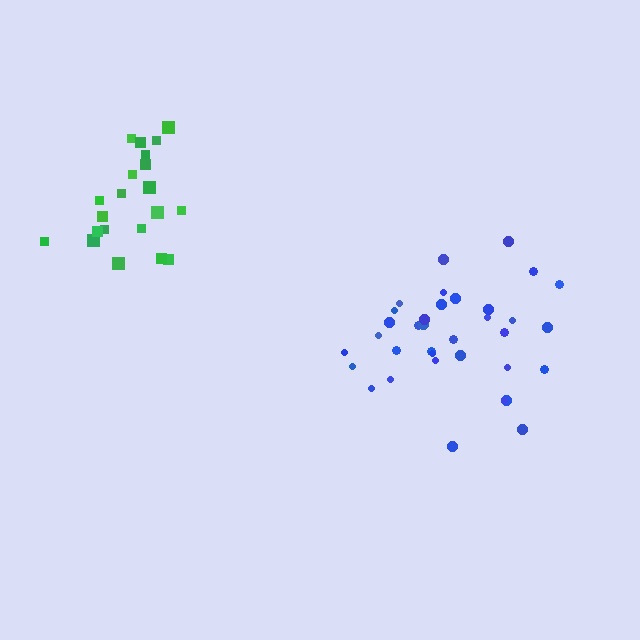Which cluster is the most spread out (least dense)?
Blue.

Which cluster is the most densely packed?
Green.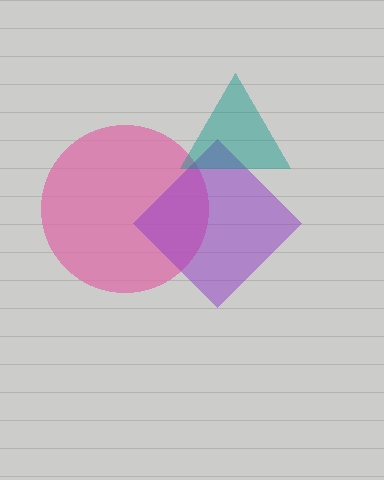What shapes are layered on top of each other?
The layered shapes are: a pink circle, a purple diamond, a teal triangle.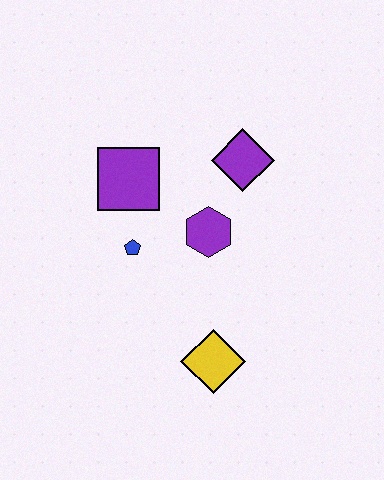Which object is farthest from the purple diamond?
The yellow diamond is farthest from the purple diamond.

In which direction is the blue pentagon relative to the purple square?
The blue pentagon is below the purple square.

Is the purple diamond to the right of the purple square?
Yes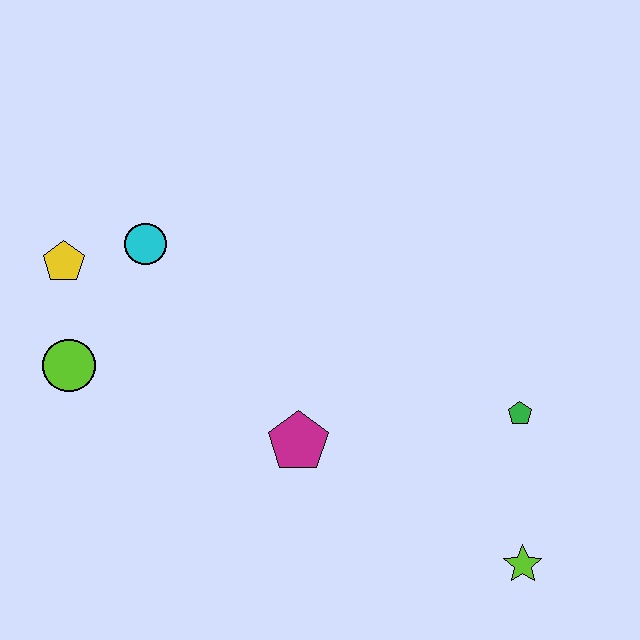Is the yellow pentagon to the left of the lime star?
Yes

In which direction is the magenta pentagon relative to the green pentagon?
The magenta pentagon is to the left of the green pentagon.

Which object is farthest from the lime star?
The yellow pentagon is farthest from the lime star.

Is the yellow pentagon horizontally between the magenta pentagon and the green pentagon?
No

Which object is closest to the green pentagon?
The lime star is closest to the green pentagon.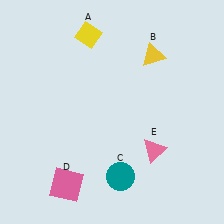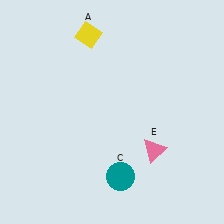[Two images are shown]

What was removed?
The pink square (D), the yellow triangle (B) were removed in Image 2.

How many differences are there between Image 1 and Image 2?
There are 2 differences between the two images.